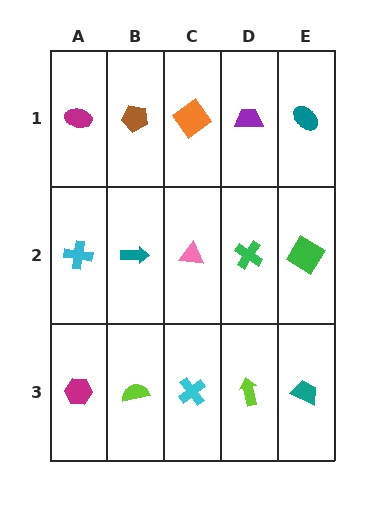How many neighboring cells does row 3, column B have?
3.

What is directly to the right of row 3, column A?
A lime semicircle.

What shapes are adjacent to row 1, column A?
A cyan cross (row 2, column A), a brown pentagon (row 1, column B).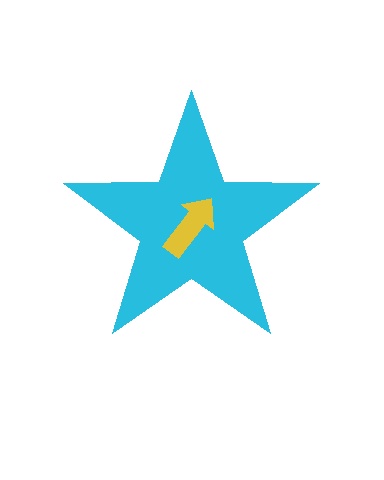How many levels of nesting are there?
2.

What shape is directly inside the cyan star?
The yellow arrow.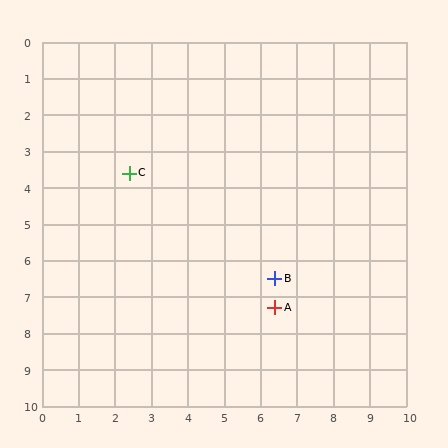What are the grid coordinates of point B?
Point B is at approximately (6.4, 6.5).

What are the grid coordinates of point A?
Point A is at approximately (6.4, 7.3).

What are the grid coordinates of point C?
Point C is at approximately (2.4, 3.6).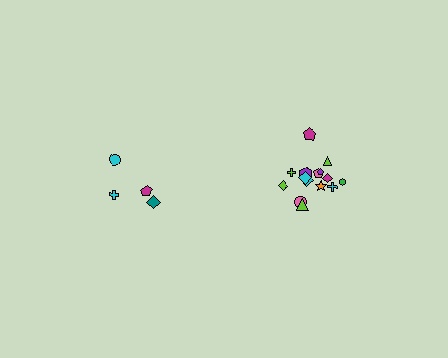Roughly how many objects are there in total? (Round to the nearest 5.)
Roughly 20 objects in total.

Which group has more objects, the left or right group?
The right group.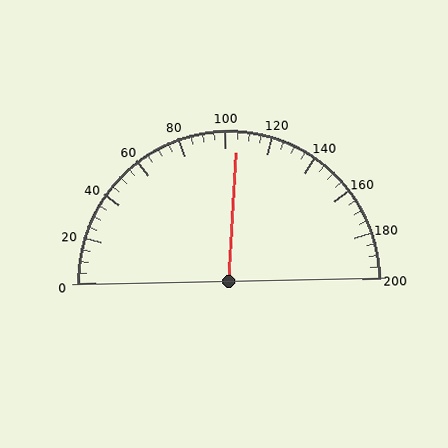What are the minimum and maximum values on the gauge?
The gauge ranges from 0 to 200.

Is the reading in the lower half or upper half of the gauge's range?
The reading is in the upper half of the range (0 to 200).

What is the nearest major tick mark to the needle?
The nearest major tick mark is 100.